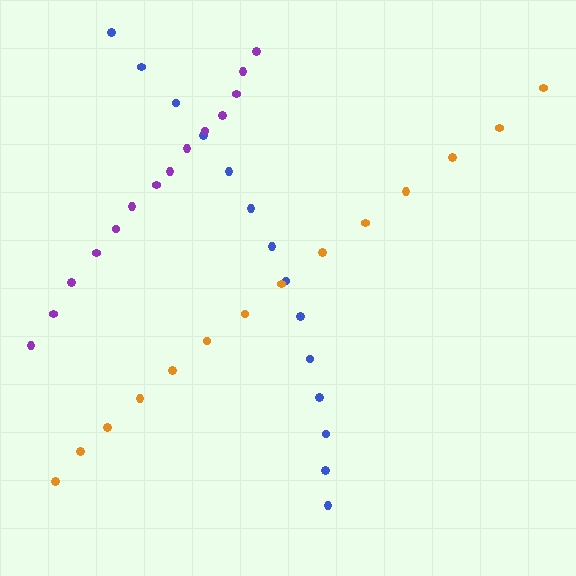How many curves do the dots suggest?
There are 3 distinct paths.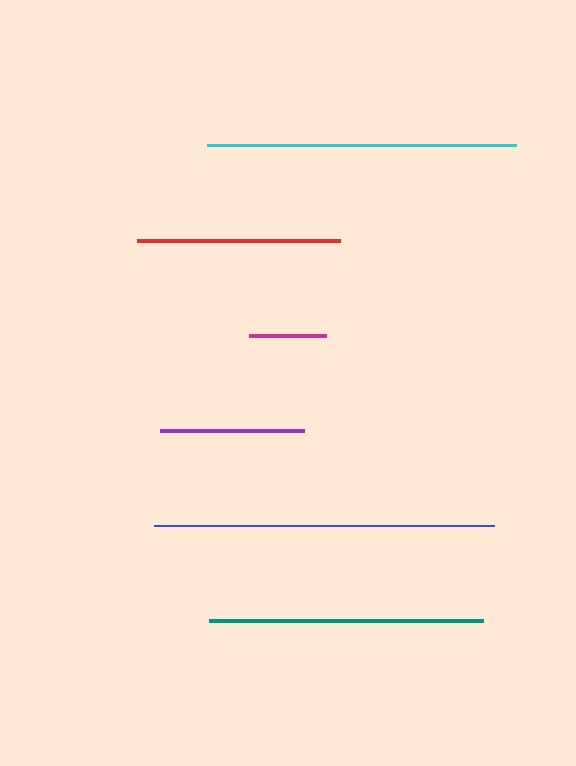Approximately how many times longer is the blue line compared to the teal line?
The blue line is approximately 1.2 times the length of the teal line.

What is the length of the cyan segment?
The cyan segment is approximately 309 pixels long.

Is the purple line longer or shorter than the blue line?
The blue line is longer than the purple line.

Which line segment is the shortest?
The magenta line is the shortest at approximately 77 pixels.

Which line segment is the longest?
The blue line is the longest at approximately 341 pixels.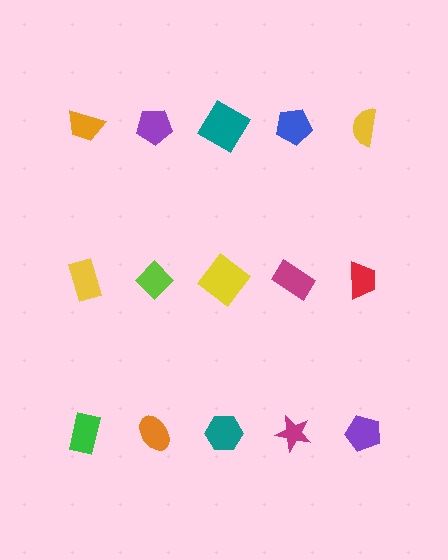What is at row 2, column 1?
A yellow rectangle.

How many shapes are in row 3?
5 shapes.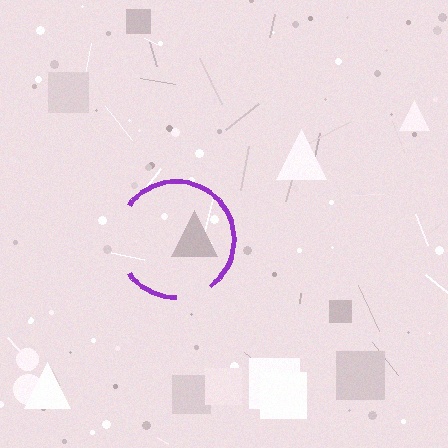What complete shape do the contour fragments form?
The contour fragments form a circle.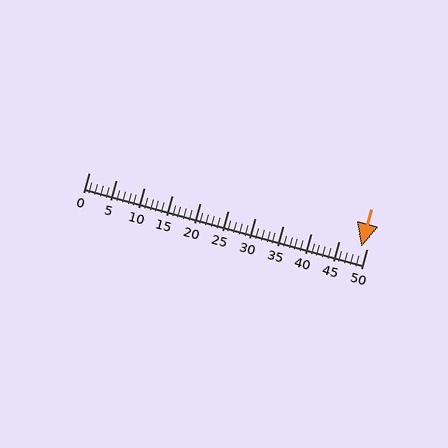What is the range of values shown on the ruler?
The ruler shows values from 0 to 50.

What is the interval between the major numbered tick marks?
The major tick marks are spaced 5 units apart.